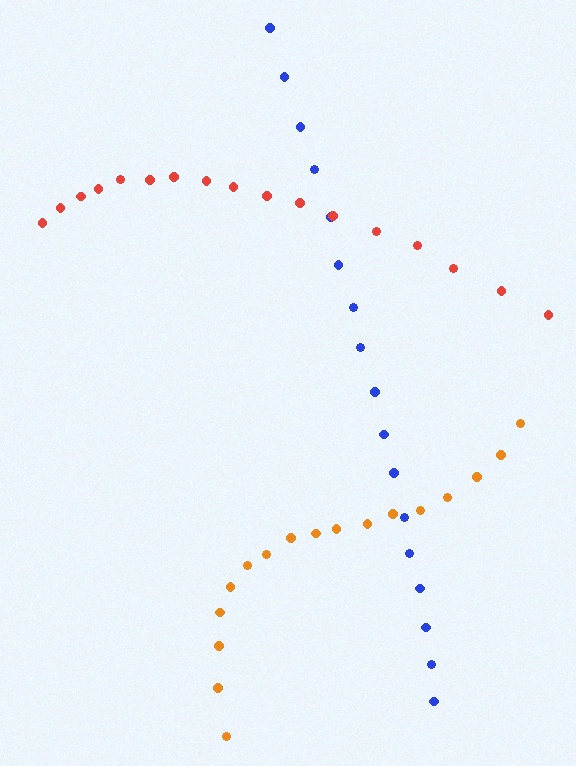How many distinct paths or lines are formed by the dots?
There are 3 distinct paths.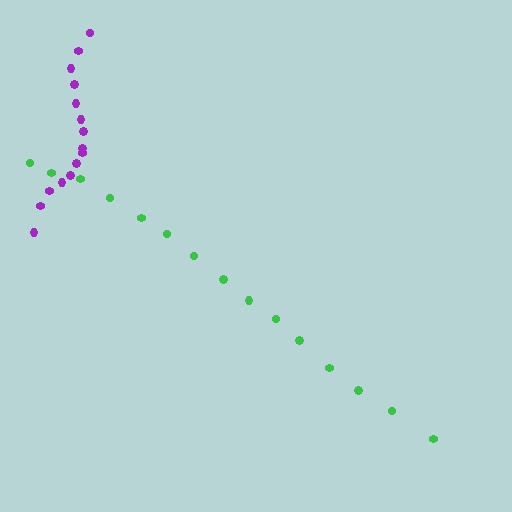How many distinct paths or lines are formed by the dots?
There are 2 distinct paths.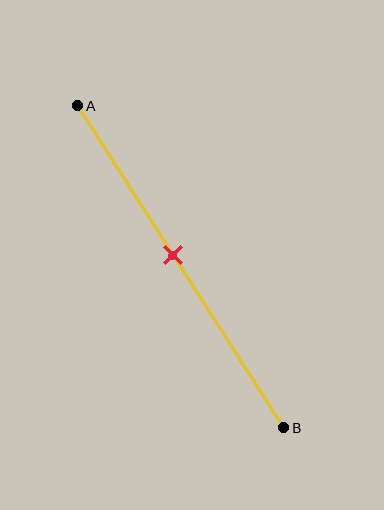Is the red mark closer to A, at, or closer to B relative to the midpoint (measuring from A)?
The red mark is closer to point A than the midpoint of segment AB.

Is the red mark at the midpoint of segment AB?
No, the mark is at about 45% from A, not at the 50% midpoint.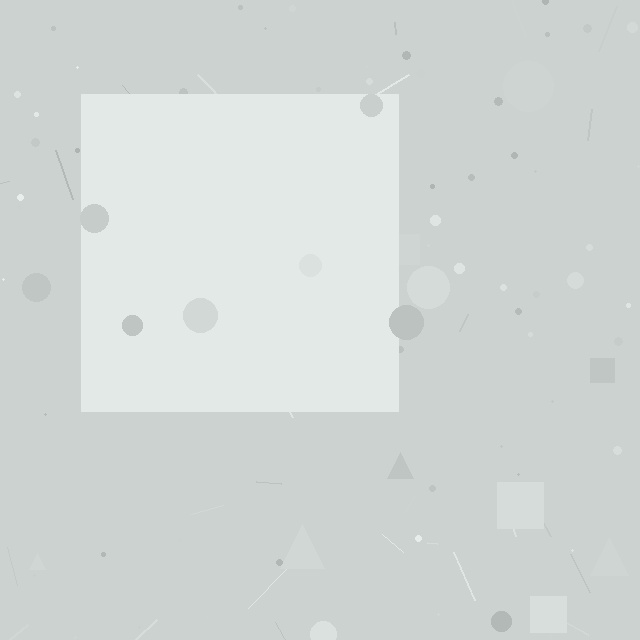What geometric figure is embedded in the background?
A square is embedded in the background.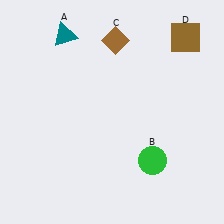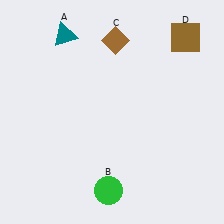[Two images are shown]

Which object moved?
The green circle (B) moved left.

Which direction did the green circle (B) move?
The green circle (B) moved left.